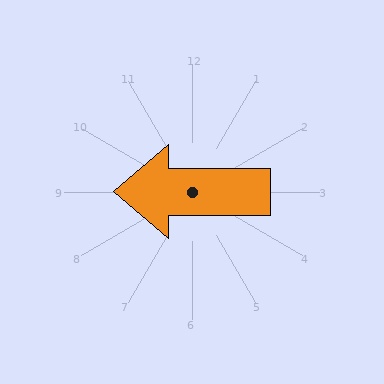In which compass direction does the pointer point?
West.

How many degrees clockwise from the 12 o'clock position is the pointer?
Approximately 270 degrees.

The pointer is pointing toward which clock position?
Roughly 9 o'clock.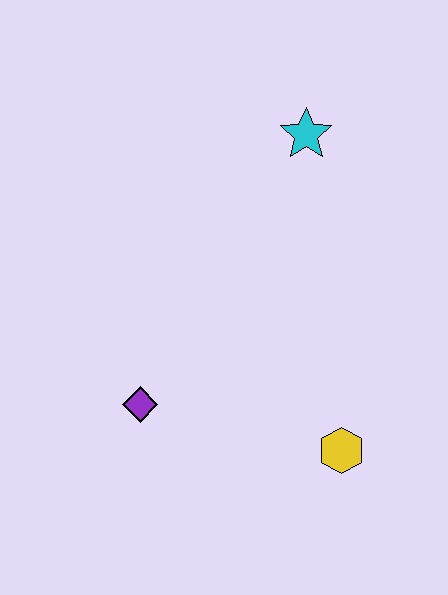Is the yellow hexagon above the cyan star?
No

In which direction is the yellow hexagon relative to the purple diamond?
The yellow hexagon is to the right of the purple diamond.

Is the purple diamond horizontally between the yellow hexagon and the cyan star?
No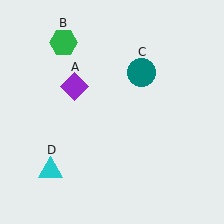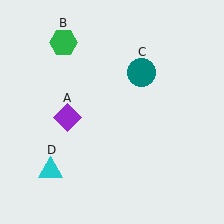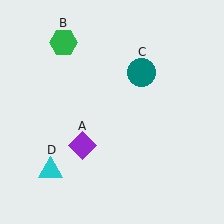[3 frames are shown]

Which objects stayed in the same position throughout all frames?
Green hexagon (object B) and teal circle (object C) and cyan triangle (object D) remained stationary.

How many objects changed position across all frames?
1 object changed position: purple diamond (object A).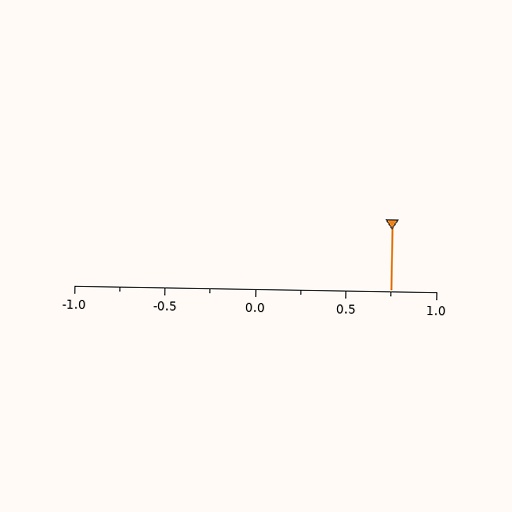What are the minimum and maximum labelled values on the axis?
The axis runs from -1.0 to 1.0.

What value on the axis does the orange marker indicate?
The marker indicates approximately 0.75.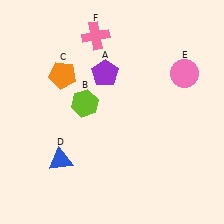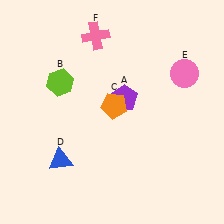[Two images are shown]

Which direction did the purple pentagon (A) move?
The purple pentagon (A) moved down.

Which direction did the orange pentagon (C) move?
The orange pentagon (C) moved right.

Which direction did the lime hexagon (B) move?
The lime hexagon (B) moved left.